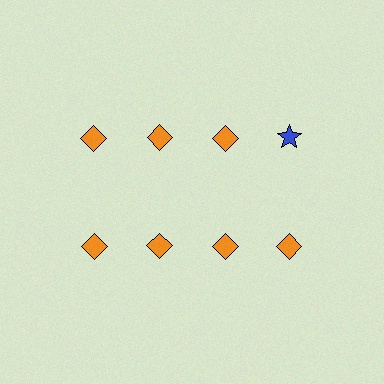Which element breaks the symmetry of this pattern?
The blue star in the top row, second from right column breaks the symmetry. All other shapes are orange diamonds.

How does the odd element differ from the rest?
It differs in both color (blue instead of orange) and shape (star instead of diamond).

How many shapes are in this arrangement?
There are 8 shapes arranged in a grid pattern.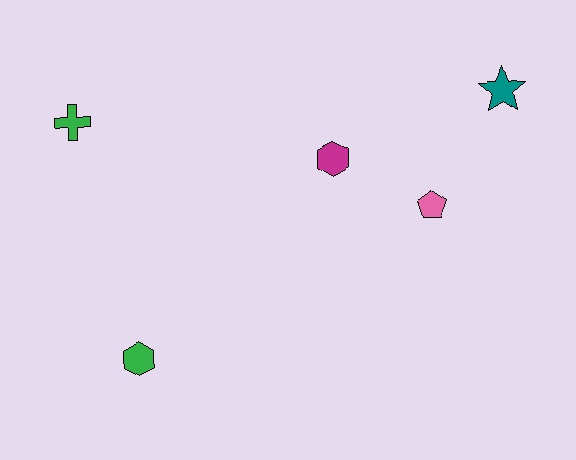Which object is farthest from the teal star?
The green hexagon is farthest from the teal star.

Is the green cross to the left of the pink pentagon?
Yes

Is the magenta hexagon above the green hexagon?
Yes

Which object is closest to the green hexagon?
The green cross is closest to the green hexagon.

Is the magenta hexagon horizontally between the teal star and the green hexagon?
Yes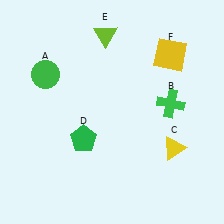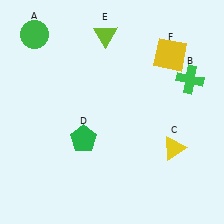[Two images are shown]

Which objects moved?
The objects that moved are: the green circle (A), the green cross (B).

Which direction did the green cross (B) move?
The green cross (B) moved up.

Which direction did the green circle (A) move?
The green circle (A) moved up.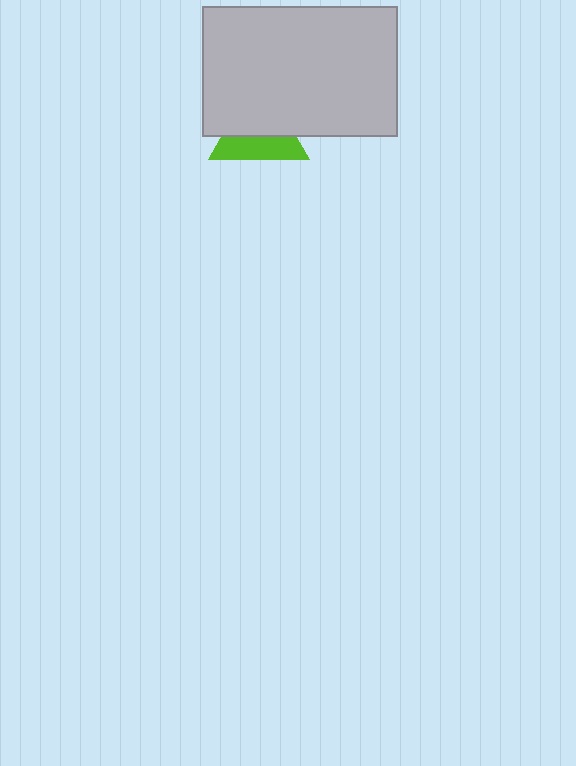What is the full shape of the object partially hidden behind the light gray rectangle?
The partially hidden object is a lime triangle.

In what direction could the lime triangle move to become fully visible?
The lime triangle could move down. That would shift it out from behind the light gray rectangle entirely.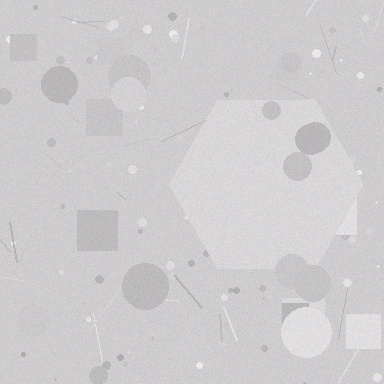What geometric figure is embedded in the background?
A hexagon is embedded in the background.